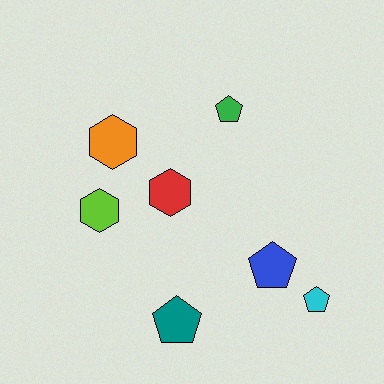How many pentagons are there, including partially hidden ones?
There are 4 pentagons.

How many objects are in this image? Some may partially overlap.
There are 7 objects.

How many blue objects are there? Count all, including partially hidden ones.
There is 1 blue object.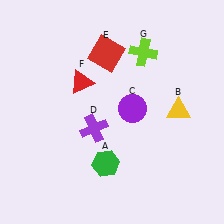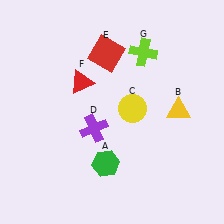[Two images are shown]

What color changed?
The circle (C) changed from purple in Image 1 to yellow in Image 2.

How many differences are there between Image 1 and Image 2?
There is 1 difference between the two images.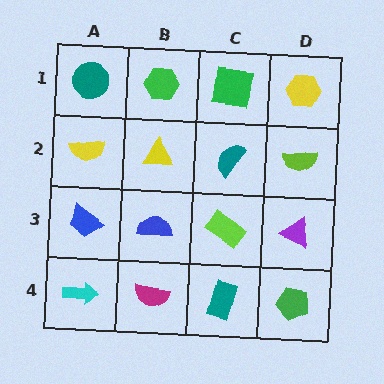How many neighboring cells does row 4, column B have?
3.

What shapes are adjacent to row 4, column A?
A blue trapezoid (row 3, column A), a magenta semicircle (row 4, column B).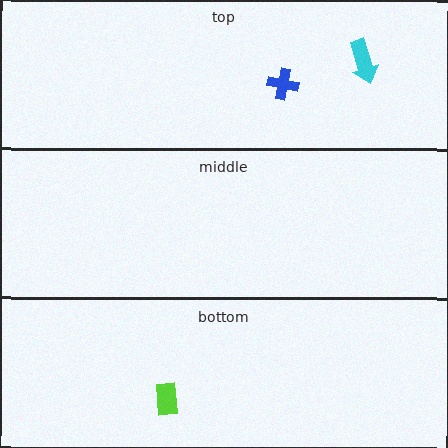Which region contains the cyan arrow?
The top region.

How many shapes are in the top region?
2.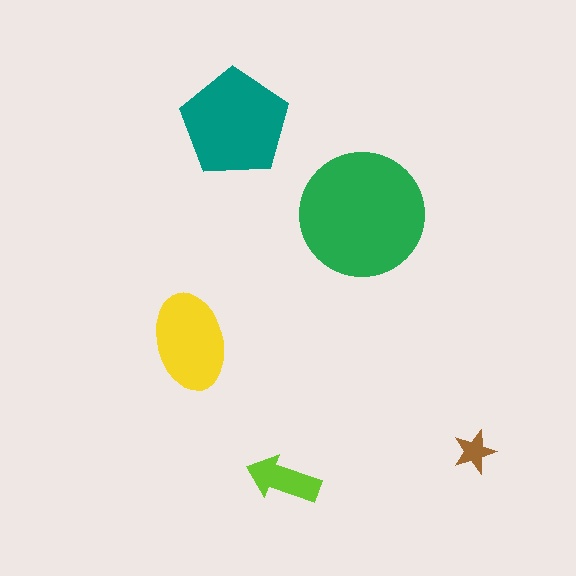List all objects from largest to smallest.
The green circle, the teal pentagon, the yellow ellipse, the lime arrow, the brown star.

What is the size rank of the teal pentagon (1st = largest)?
2nd.